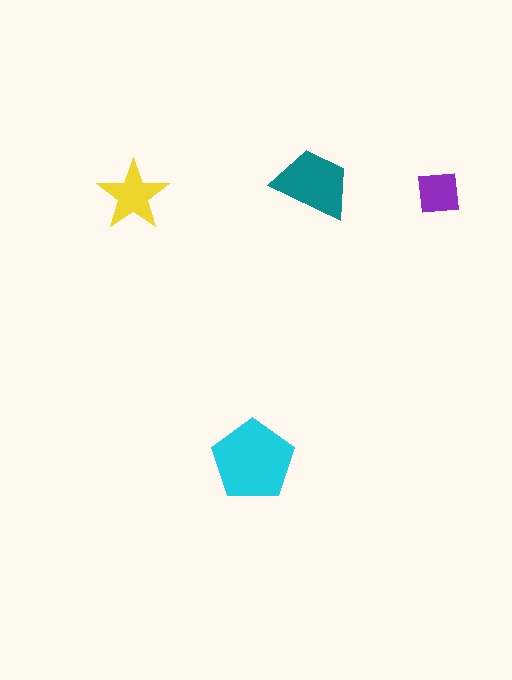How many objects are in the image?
There are 4 objects in the image.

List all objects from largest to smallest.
The cyan pentagon, the teal trapezoid, the yellow star, the purple square.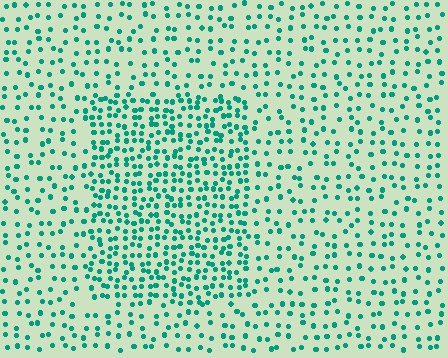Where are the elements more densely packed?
The elements are more densely packed inside the rectangle boundary.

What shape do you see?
I see a rectangle.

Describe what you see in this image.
The image contains small teal elements arranged at two different densities. A rectangle-shaped region is visible where the elements are more densely packed than the surrounding area.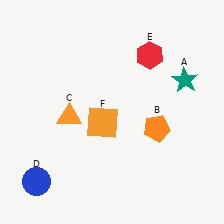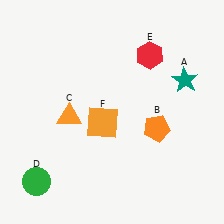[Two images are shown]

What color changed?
The circle (D) changed from blue in Image 1 to green in Image 2.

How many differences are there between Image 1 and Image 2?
There is 1 difference between the two images.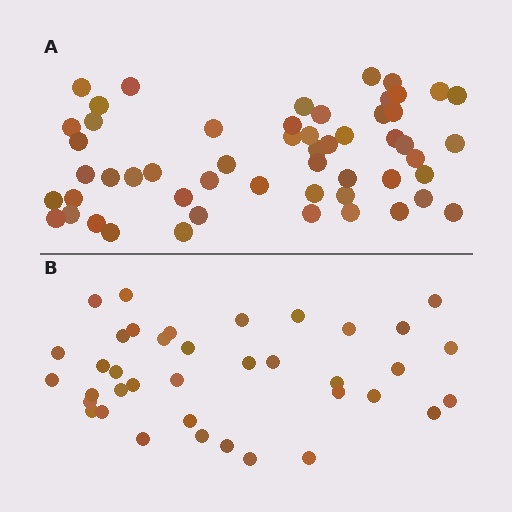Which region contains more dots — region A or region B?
Region A (the top region) has more dots.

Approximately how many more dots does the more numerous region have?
Region A has approximately 15 more dots than region B.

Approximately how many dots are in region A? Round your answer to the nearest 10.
About 50 dots. (The exact count is 54, which rounds to 50.)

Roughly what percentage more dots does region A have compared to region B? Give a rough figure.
About 40% more.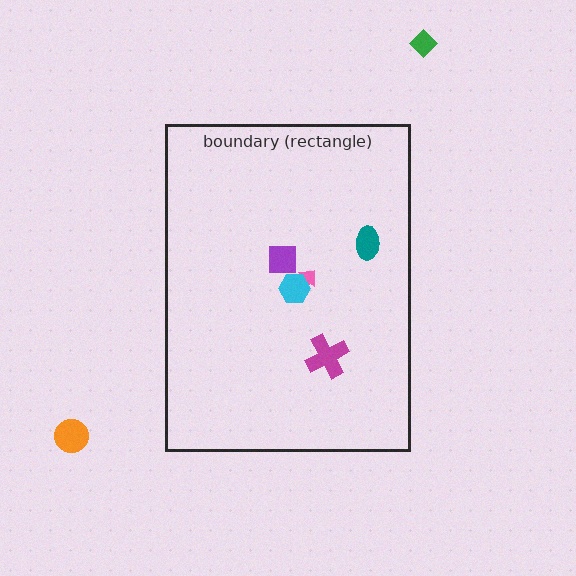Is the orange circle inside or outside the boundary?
Outside.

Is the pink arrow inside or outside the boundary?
Inside.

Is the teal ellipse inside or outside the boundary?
Inside.